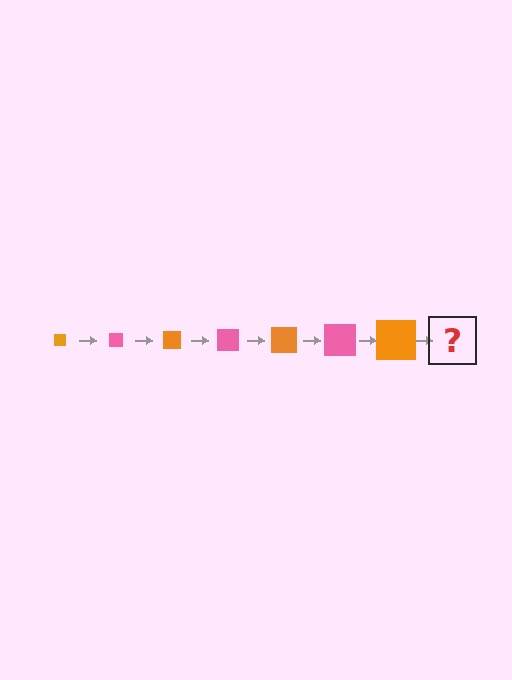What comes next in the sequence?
The next element should be a pink square, larger than the previous one.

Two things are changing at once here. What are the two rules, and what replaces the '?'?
The two rules are that the square grows larger each step and the color cycles through orange and pink. The '?' should be a pink square, larger than the previous one.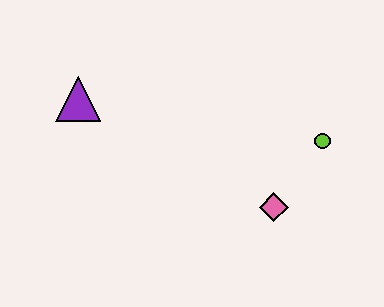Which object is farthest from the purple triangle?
The lime circle is farthest from the purple triangle.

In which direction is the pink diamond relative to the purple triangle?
The pink diamond is to the right of the purple triangle.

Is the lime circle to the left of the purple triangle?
No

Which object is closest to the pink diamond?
The lime circle is closest to the pink diamond.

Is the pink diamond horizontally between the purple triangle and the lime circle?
Yes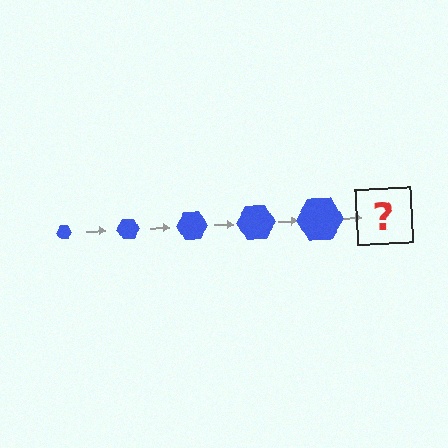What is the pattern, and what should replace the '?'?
The pattern is that the hexagon gets progressively larger each step. The '?' should be a blue hexagon, larger than the previous one.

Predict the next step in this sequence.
The next step is a blue hexagon, larger than the previous one.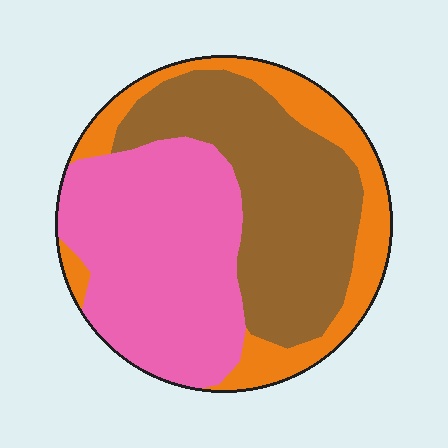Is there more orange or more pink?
Pink.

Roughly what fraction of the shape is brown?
Brown takes up about three eighths (3/8) of the shape.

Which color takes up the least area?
Orange, at roughly 20%.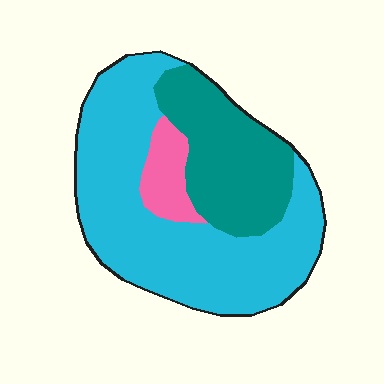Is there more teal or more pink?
Teal.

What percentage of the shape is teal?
Teal covers about 30% of the shape.